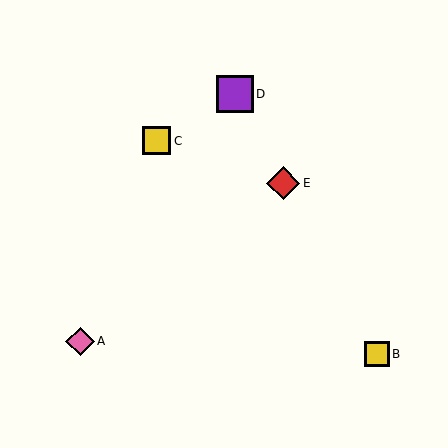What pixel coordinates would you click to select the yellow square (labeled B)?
Click at (377, 354) to select the yellow square B.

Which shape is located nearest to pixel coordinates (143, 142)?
The yellow square (labeled C) at (157, 141) is nearest to that location.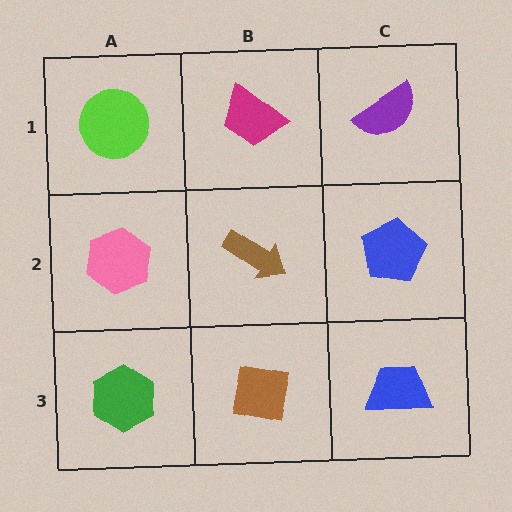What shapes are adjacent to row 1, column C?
A blue pentagon (row 2, column C), a magenta trapezoid (row 1, column B).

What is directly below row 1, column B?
A brown arrow.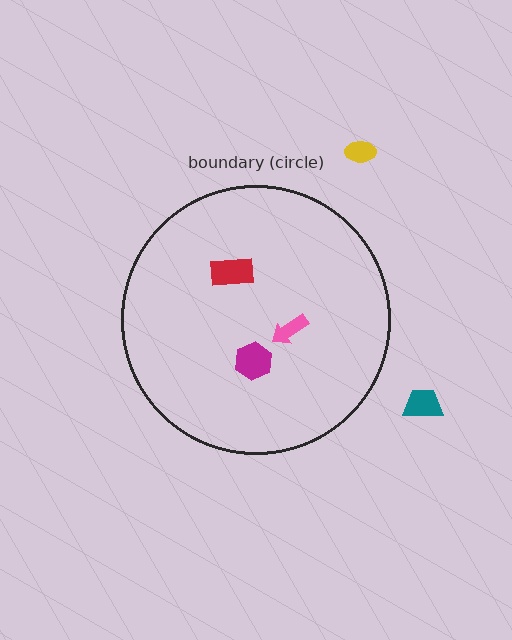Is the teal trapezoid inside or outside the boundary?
Outside.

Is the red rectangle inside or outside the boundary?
Inside.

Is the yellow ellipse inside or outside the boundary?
Outside.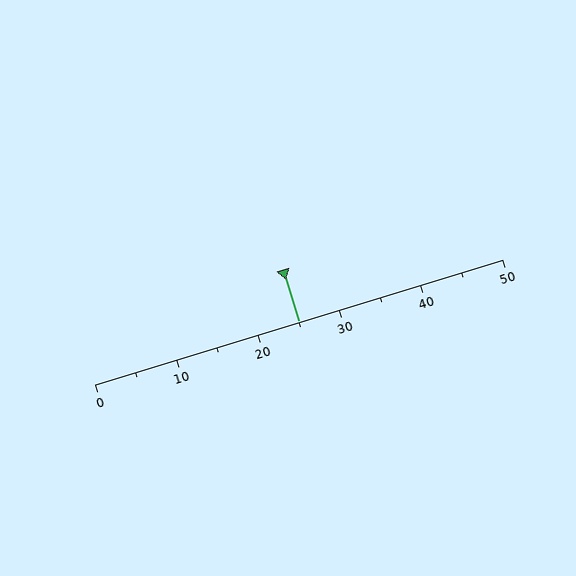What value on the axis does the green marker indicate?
The marker indicates approximately 25.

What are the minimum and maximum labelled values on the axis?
The axis runs from 0 to 50.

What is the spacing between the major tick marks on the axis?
The major ticks are spaced 10 apart.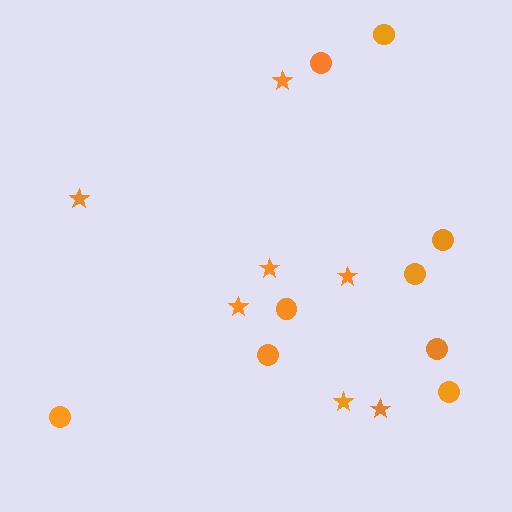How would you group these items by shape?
There are 2 groups: one group of stars (7) and one group of circles (9).